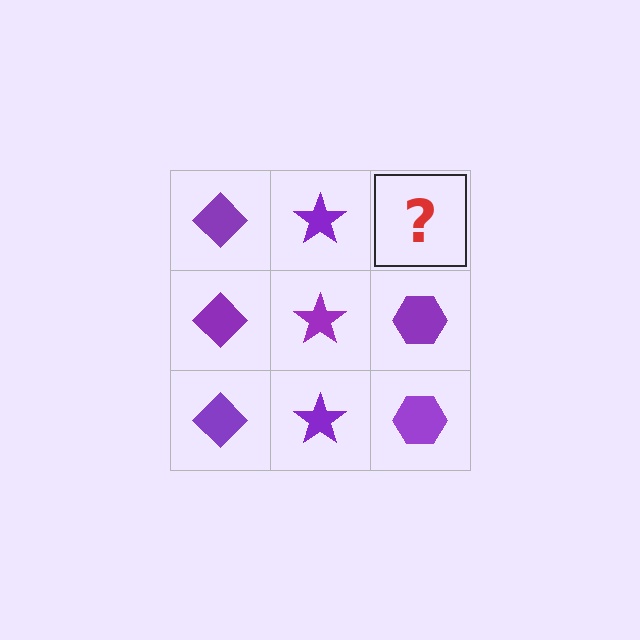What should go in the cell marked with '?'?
The missing cell should contain a purple hexagon.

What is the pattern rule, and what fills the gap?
The rule is that each column has a consistent shape. The gap should be filled with a purple hexagon.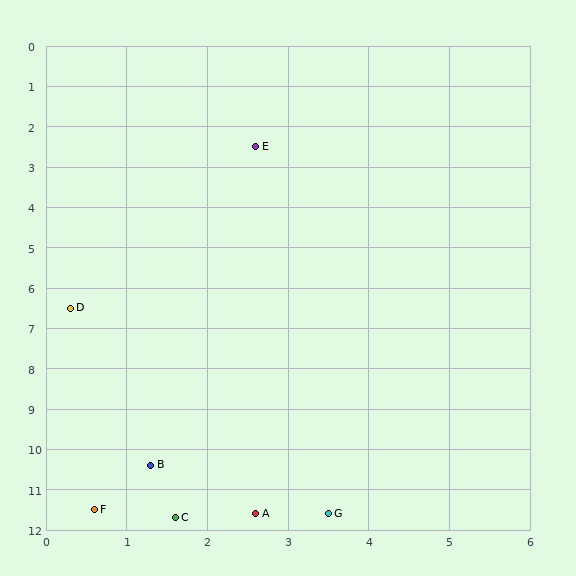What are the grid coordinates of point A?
Point A is at approximately (2.6, 11.6).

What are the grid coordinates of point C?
Point C is at approximately (1.6, 11.7).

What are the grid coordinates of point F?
Point F is at approximately (0.6, 11.5).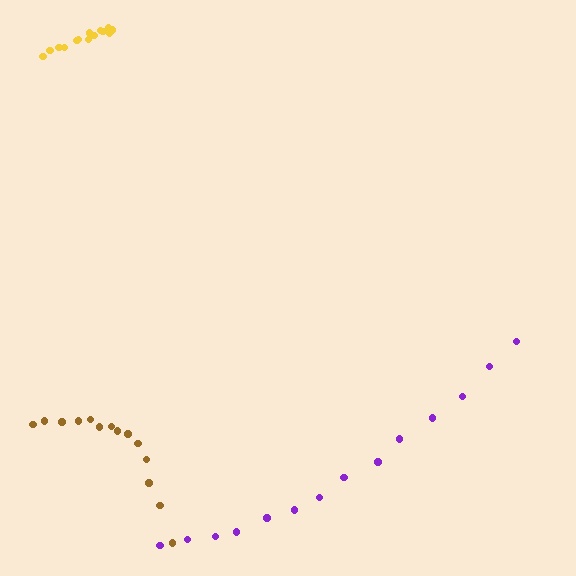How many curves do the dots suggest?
There are 3 distinct paths.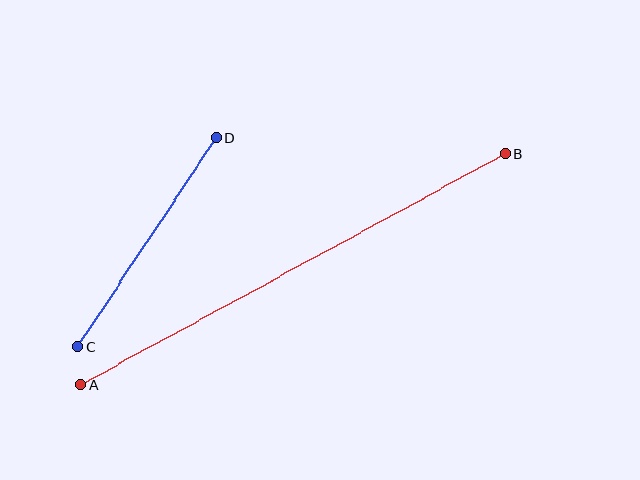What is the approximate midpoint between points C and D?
The midpoint is at approximately (147, 242) pixels.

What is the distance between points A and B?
The distance is approximately 484 pixels.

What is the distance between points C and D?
The distance is approximately 250 pixels.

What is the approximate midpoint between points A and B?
The midpoint is at approximately (293, 269) pixels.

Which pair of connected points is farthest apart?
Points A and B are farthest apart.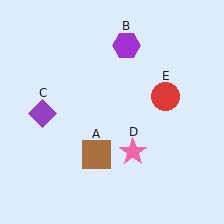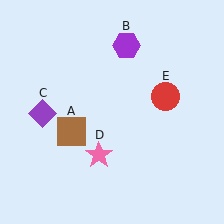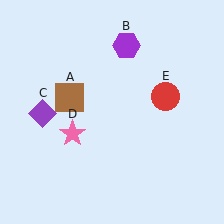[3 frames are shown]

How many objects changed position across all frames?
2 objects changed position: brown square (object A), pink star (object D).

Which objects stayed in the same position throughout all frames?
Purple hexagon (object B) and purple diamond (object C) and red circle (object E) remained stationary.